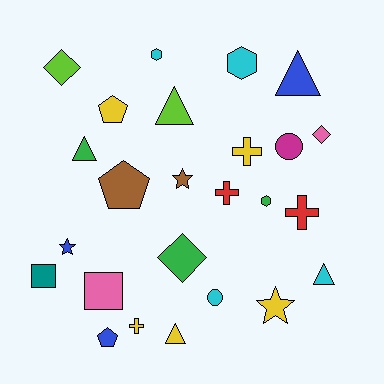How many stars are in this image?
There are 3 stars.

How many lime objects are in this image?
There are 2 lime objects.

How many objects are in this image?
There are 25 objects.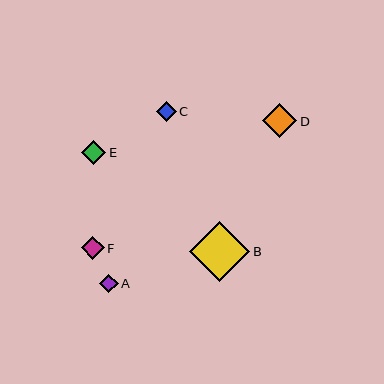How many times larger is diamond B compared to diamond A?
Diamond B is approximately 3.2 times the size of diamond A.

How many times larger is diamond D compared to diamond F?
Diamond D is approximately 1.5 times the size of diamond F.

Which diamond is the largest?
Diamond B is the largest with a size of approximately 60 pixels.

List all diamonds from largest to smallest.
From largest to smallest: B, D, E, F, C, A.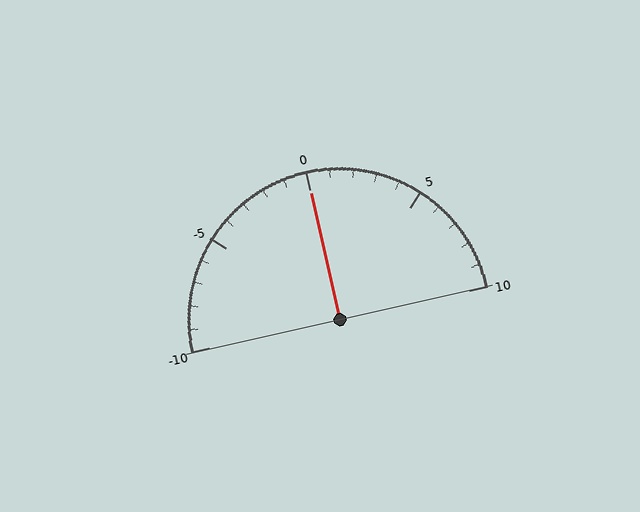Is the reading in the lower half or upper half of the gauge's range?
The reading is in the upper half of the range (-10 to 10).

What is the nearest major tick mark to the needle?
The nearest major tick mark is 0.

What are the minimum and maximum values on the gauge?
The gauge ranges from -10 to 10.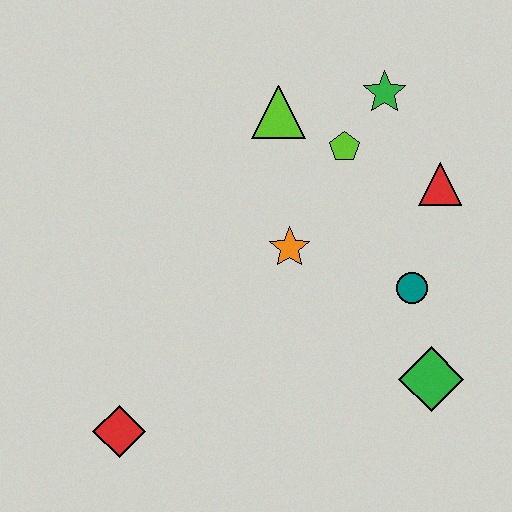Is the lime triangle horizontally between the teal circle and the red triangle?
No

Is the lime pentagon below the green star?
Yes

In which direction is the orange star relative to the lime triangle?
The orange star is below the lime triangle.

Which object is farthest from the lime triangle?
The red diamond is farthest from the lime triangle.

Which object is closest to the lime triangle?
The lime pentagon is closest to the lime triangle.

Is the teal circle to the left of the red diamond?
No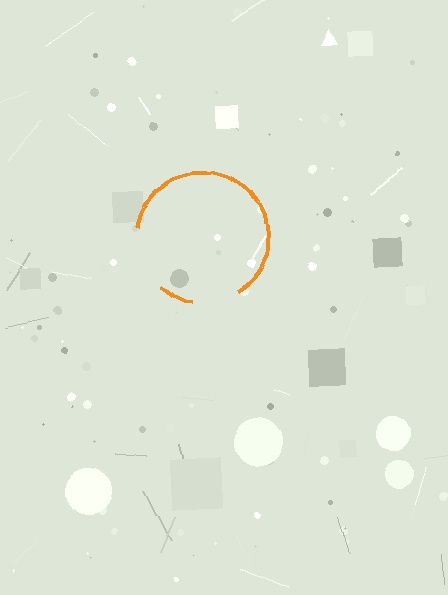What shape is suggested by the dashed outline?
The dashed outline suggests a circle.